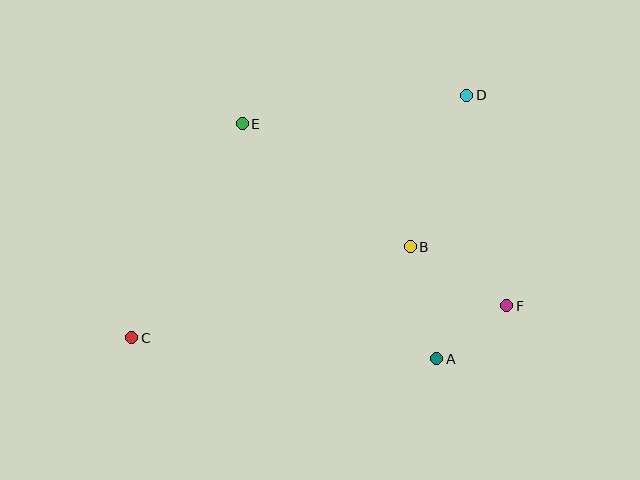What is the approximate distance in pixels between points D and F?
The distance between D and F is approximately 214 pixels.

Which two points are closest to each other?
Points A and F are closest to each other.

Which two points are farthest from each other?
Points C and D are farthest from each other.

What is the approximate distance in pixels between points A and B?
The distance between A and B is approximately 115 pixels.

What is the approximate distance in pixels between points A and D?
The distance between A and D is approximately 265 pixels.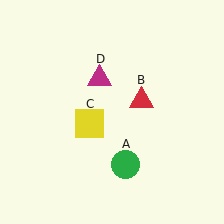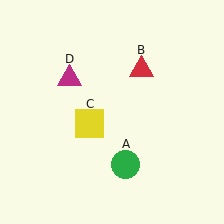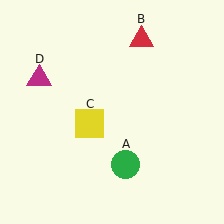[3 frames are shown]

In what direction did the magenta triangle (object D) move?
The magenta triangle (object D) moved left.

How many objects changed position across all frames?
2 objects changed position: red triangle (object B), magenta triangle (object D).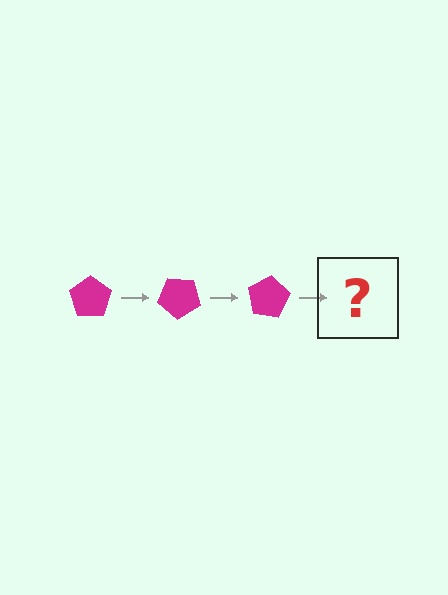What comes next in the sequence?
The next element should be a magenta pentagon rotated 120 degrees.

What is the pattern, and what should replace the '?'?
The pattern is that the pentagon rotates 40 degrees each step. The '?' should be a magenta pentagon rotated 120 degrees.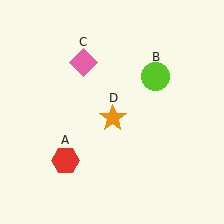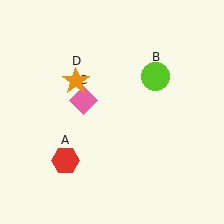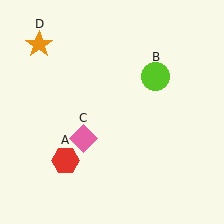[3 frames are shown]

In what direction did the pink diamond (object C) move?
The pink diamond (object C) moved down.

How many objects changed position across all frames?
2 objects changed position: pink diamond (object C), orange star (object D).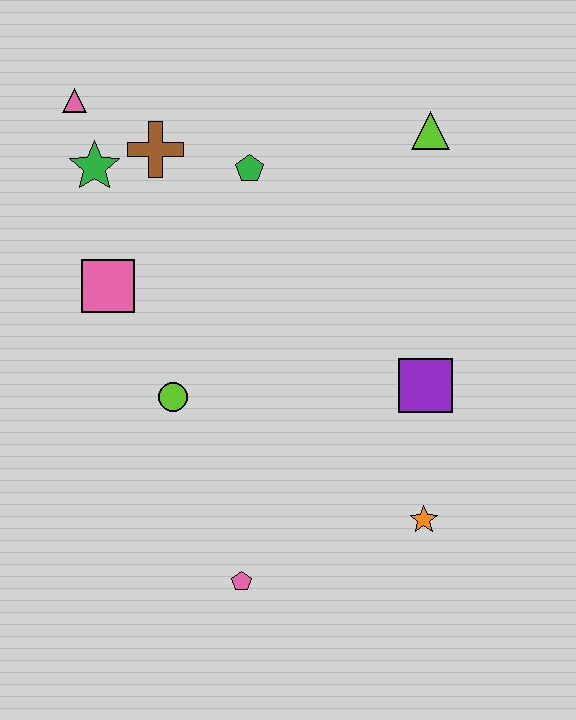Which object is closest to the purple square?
The orange star is closest to the purple square.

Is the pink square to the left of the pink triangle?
No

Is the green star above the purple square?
Yes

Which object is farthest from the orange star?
The pink triangle is farthest from the orange star.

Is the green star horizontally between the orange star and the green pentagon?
No